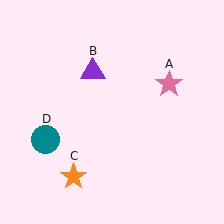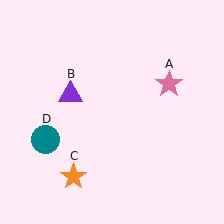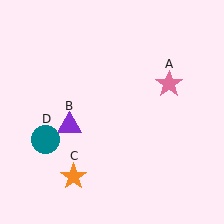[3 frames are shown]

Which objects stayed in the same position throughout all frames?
Pink star (object A) and orange star (object C) and teal circle (object D) remained stationary.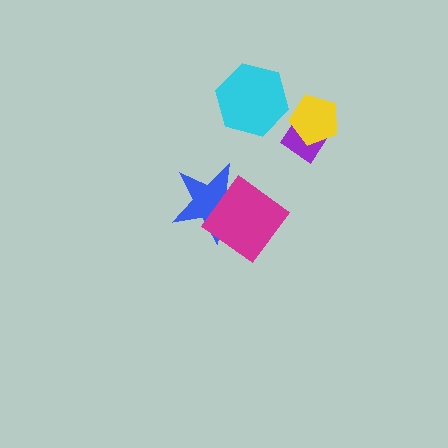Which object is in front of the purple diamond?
The yellow pentagon is in front of the purple diamond.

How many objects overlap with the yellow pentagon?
1 object overlaps with the yellow pentagon.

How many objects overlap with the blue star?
1 object overlaps with the blue star.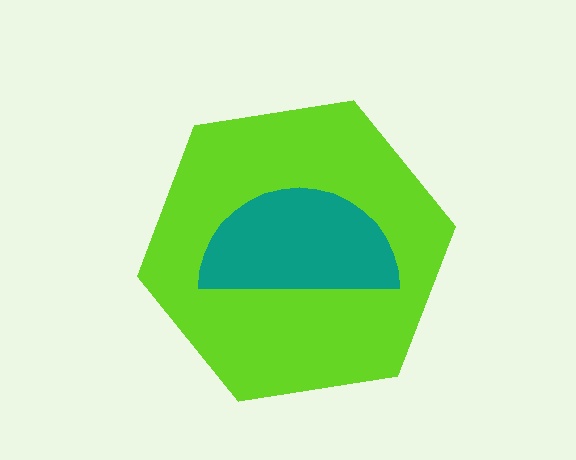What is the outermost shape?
The lime hexagon.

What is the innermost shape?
The teal semicircle.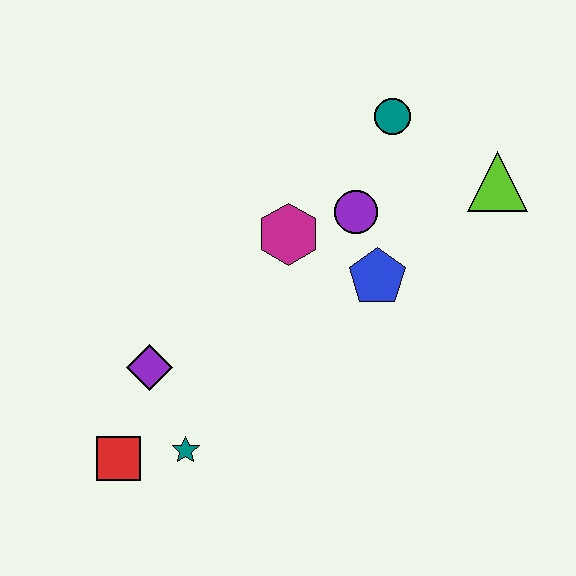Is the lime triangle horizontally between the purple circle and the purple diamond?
No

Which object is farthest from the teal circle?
The red square is farthest from the teal circle.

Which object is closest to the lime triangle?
The teal circle is closest to the lime triangle.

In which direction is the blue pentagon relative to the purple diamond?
The blue pentagon is to the right of the purple diamond.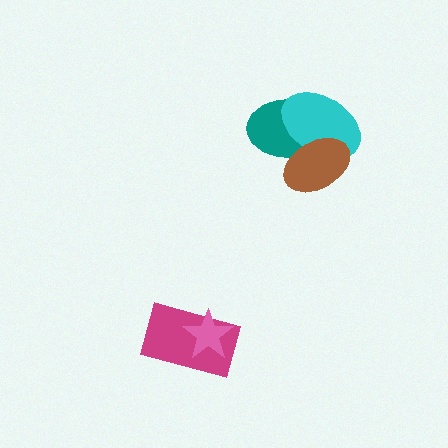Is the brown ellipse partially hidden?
No, no other shape covers it.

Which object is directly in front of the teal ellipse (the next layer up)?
The cyan ellipse is directly in front of the teal ellipse.